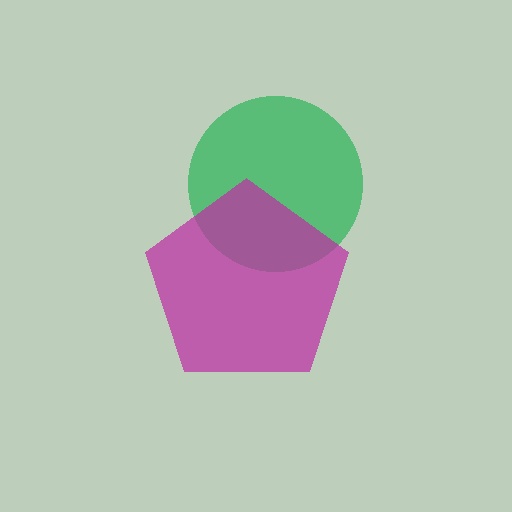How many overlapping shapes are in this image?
There are 2 overlapping shapes in the image.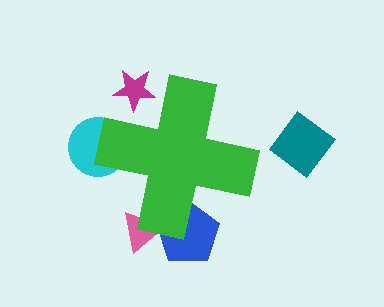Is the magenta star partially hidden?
Yes, the magenta star is partially hidden behind the green cross.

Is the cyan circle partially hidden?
Yes, the cyan circle is partially hidden behind the green cross.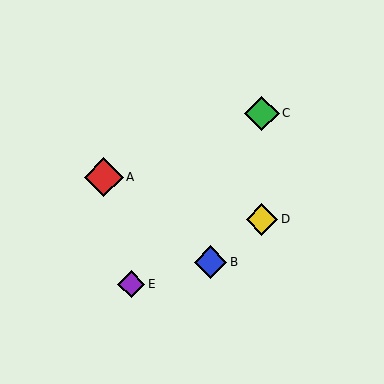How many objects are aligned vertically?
2 objects (C, D) are aligned vertically.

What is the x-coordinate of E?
Object E is at x≈131.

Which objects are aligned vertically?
Objects C, D are aligned vertically.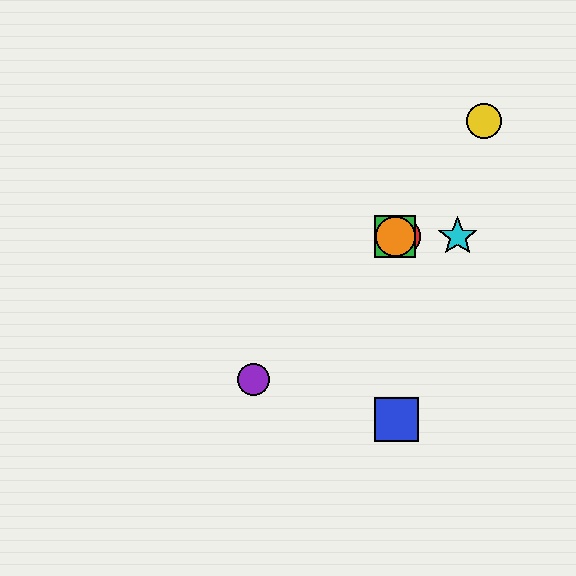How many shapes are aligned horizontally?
4 shapes (the red circle, the green square, the orange circle, the cyan star) are aligned horizontally.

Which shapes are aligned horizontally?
The red circle, the green square, the orange circle, the cyan star are aligned horizontally.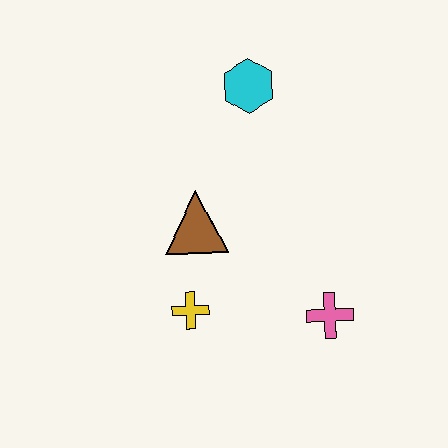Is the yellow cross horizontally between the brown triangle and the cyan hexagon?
No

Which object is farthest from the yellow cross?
The cyan hexagon is farthest from the yellow cross.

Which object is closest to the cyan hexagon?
The brown triangle is closest to the cyan hexagon.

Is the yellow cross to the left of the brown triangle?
Yes